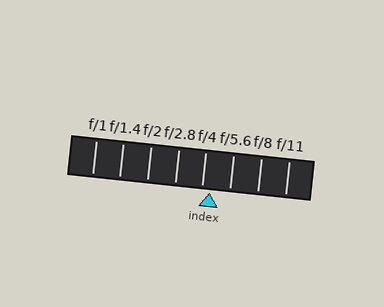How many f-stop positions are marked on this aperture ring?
There are 8 f-stop positions marked.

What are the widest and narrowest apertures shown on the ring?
The widest aperture shown is f/1 and the narrowest is f/11.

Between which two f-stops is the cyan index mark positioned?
The index mark is between f/4 and f/5.6.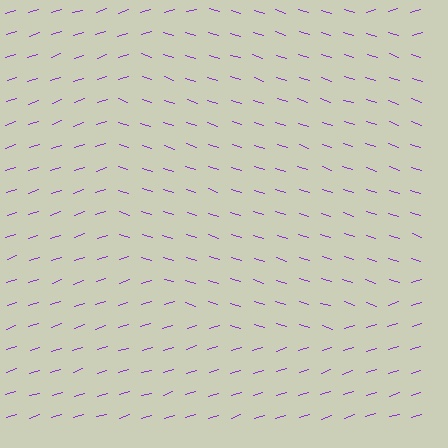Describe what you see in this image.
The image is filled with small purple line segments. A circle region in the image has lines oriented differently from the surrounding lines, creating a visible texture boundary.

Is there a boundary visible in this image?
Yes, there is a texture boundary formed by a change in line orientation.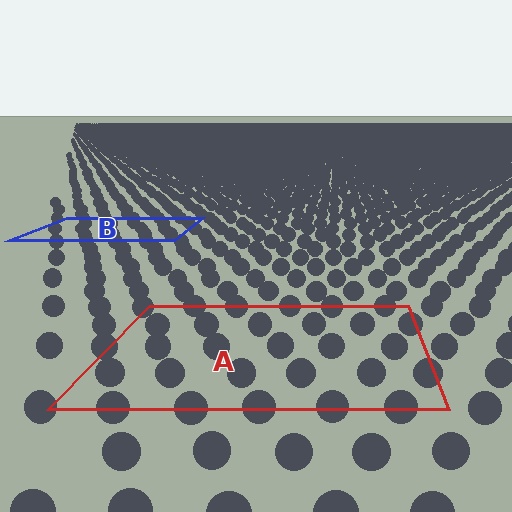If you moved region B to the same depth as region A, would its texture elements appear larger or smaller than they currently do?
They would appear larger. At a closer depth, the same texture elements are projected at a bigger on-screen size.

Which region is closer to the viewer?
Region A is closer. The texture elements there are larger and more spread out.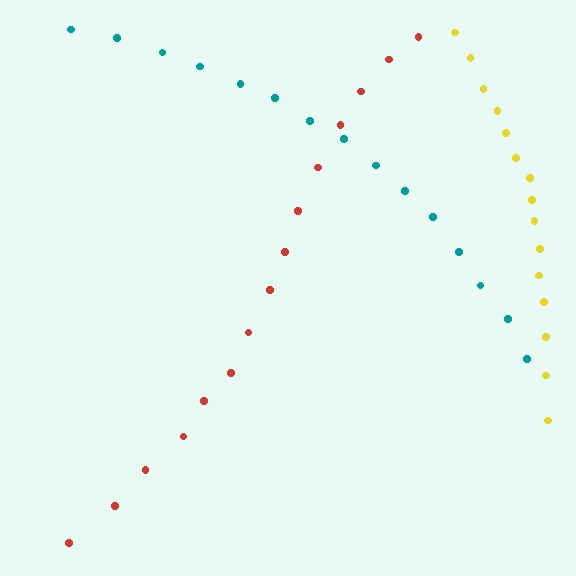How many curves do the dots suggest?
There are 3 distinct paths.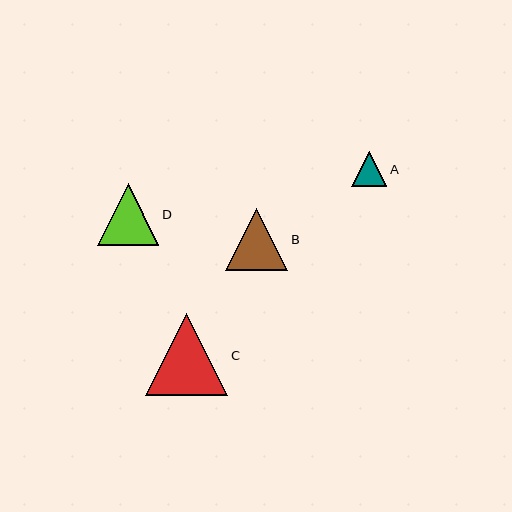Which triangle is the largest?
Triangle C is the largest with a size of approximately 82 pixels.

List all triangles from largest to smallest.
From largest to smallest: C, B, D, A.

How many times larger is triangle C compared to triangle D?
Triangle C is approximately 1.3 times the size of triangle D.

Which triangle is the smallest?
Triangle A is the smallest with a size of approximately 35 pixels.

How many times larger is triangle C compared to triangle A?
Triangle C is approximately 2.3 times the size of triangle A.